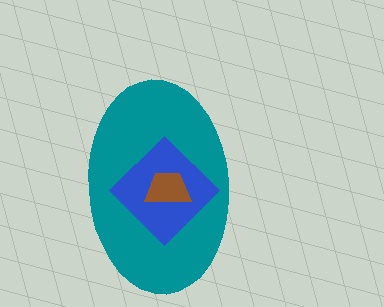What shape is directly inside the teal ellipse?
The blue diamond.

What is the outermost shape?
The teal ellipse.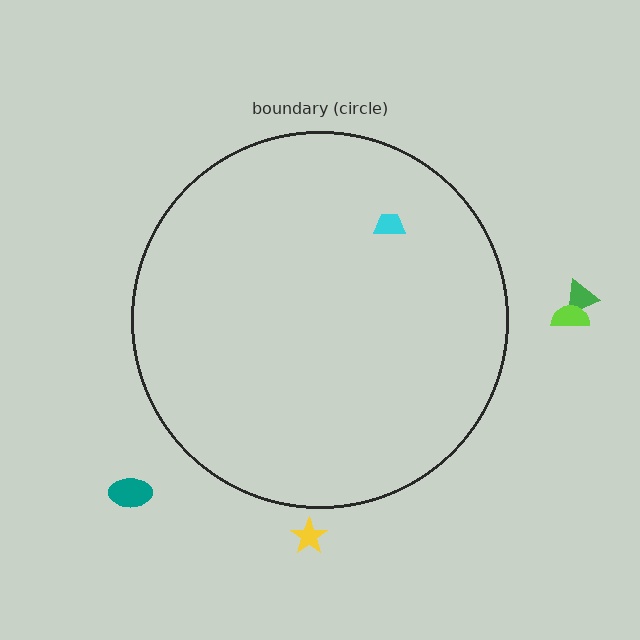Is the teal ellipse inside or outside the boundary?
Outside.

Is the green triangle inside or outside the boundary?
Outside.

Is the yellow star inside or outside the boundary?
Outside.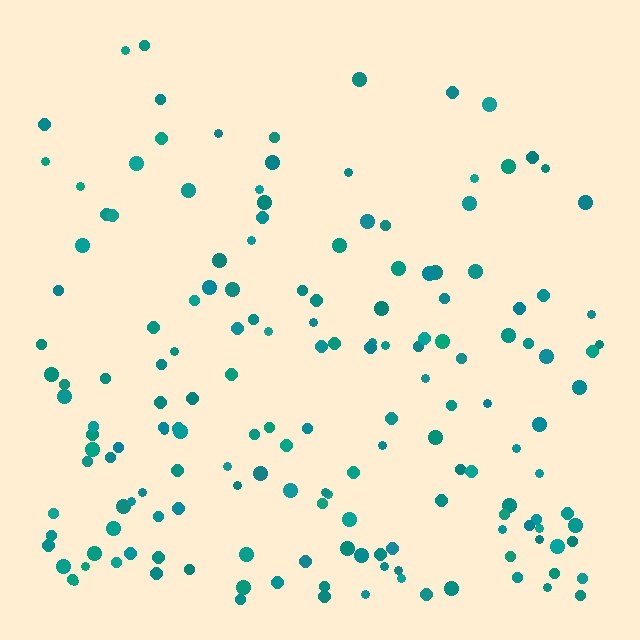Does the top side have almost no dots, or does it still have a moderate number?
Still a moderate number, just noticeably fewer than the bottom.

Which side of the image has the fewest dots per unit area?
The top.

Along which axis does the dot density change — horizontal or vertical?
Vertical.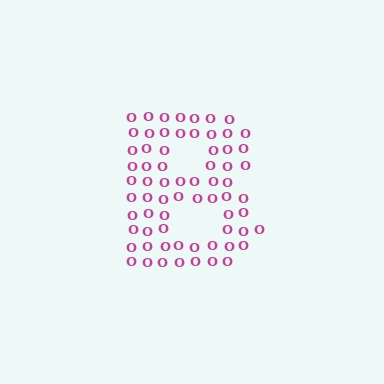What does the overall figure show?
The overall figure shows the letter B.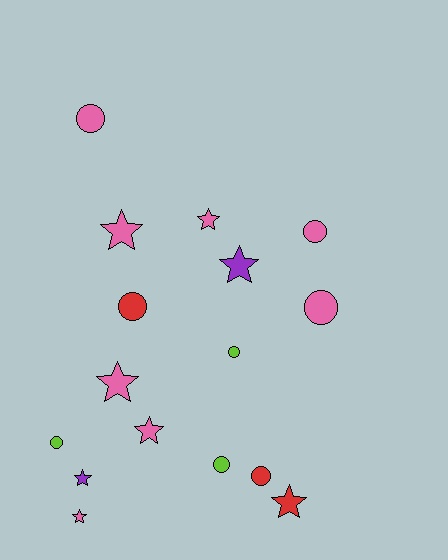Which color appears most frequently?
Pink, with 8 objects.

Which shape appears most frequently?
Star, with 8 objects.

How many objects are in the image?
There are 16 objects.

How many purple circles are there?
There are no purple circles.